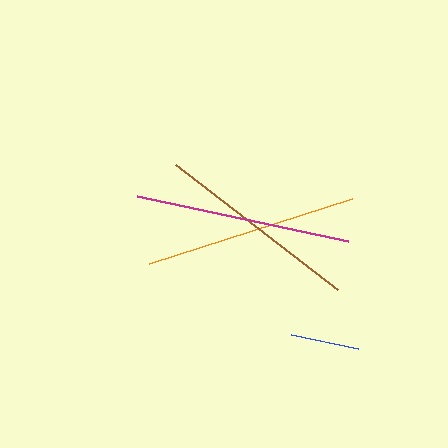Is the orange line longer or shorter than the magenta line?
The magenta line is longer than the orange line.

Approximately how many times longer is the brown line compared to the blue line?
The brown line is approximately 3.0 times the length of the blue line.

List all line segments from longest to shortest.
From longest to shortest: magenta, orange, brown, blue.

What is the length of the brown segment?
The brown segment is approximately 205 pixels long.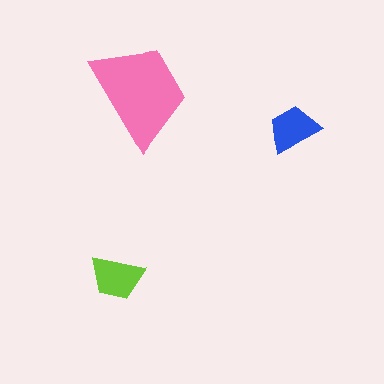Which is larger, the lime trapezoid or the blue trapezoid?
The lime one.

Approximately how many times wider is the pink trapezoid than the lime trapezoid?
About 2 times wider.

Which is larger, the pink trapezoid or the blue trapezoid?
The pink one.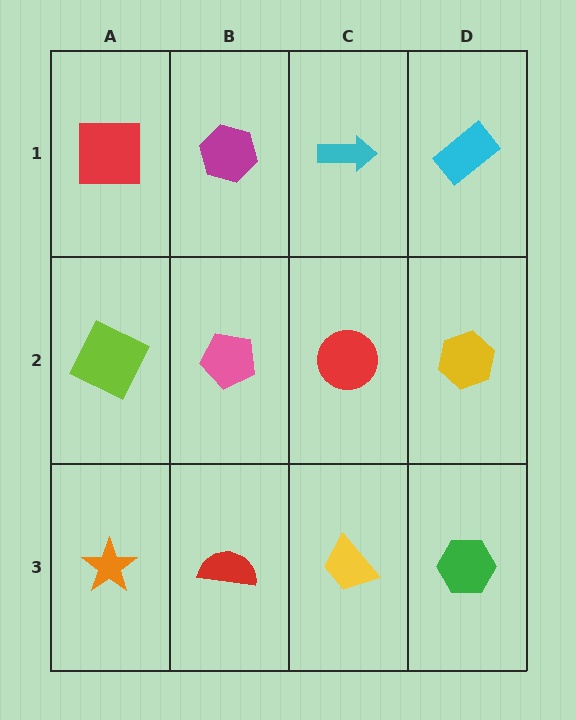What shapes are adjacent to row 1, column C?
A red circle (row 2, column C), a magenta hexagon (row 1, column B), a cyan rectangle (row 1, column D).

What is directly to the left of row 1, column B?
A red square.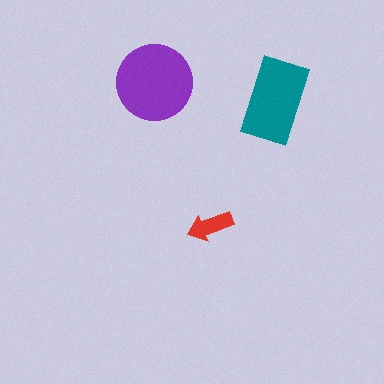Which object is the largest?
The purple circle.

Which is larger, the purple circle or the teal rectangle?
The purple circle.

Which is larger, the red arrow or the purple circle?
The purple circle.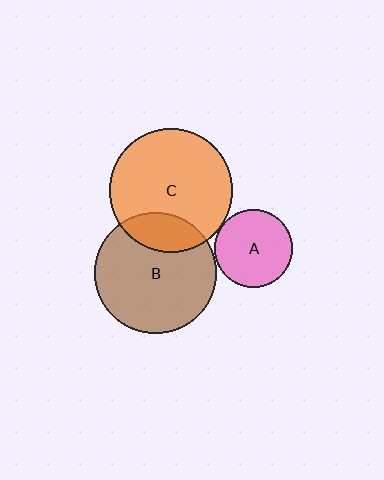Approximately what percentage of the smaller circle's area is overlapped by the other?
Approximately 20%.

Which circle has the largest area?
Circle C (orange).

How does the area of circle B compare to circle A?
Approximately 2.4 times.